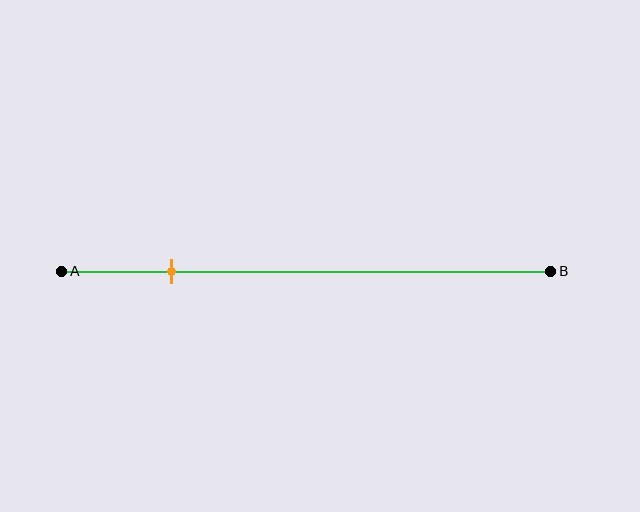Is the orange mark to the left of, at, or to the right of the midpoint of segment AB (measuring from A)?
The orange mark is to the left of the midpoint of segment AB.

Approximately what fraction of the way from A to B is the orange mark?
The orange mark is approximately 20% of the way from A to B.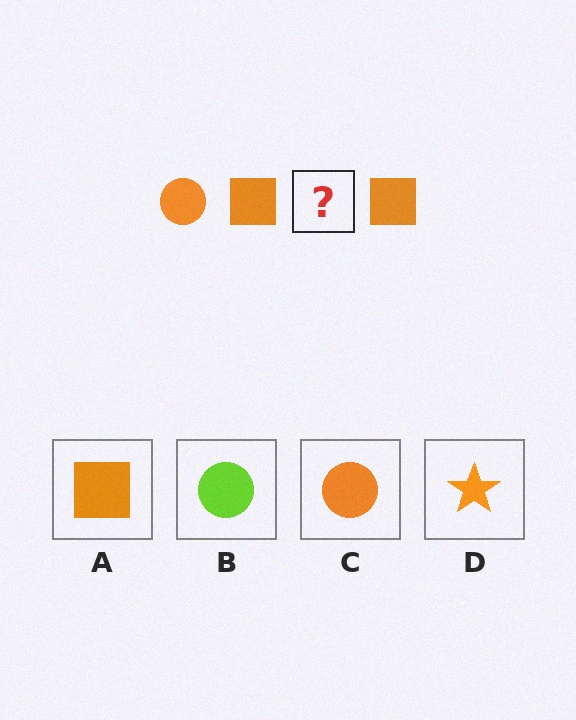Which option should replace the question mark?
Option C.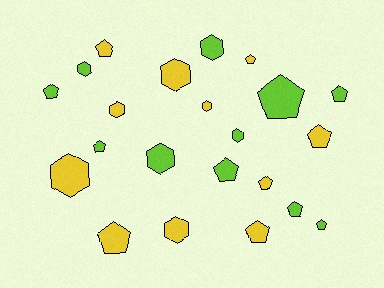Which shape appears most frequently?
Pentagon, with 13 objects.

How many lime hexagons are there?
There are 4 lime hexagons.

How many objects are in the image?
There are 22 objects.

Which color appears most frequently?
Lime, with 11 objects.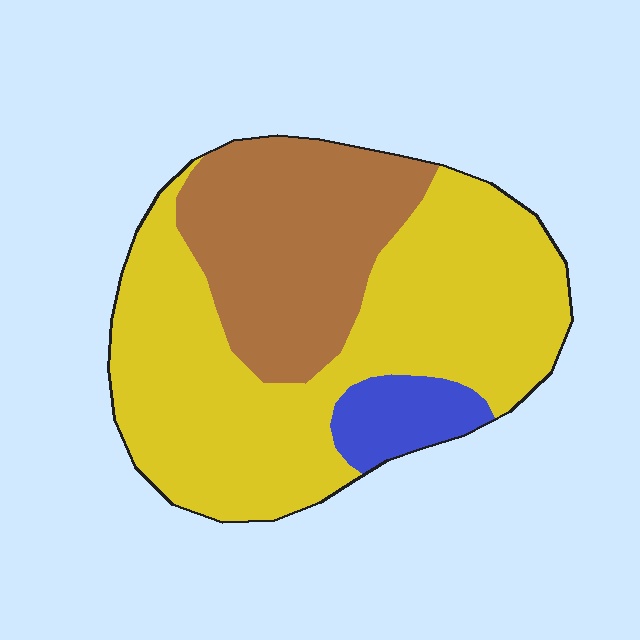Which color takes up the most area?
Yellow, at roughly 60%.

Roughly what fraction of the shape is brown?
Brown covers 31% of the shape.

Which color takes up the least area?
Blue, at roughly 10%.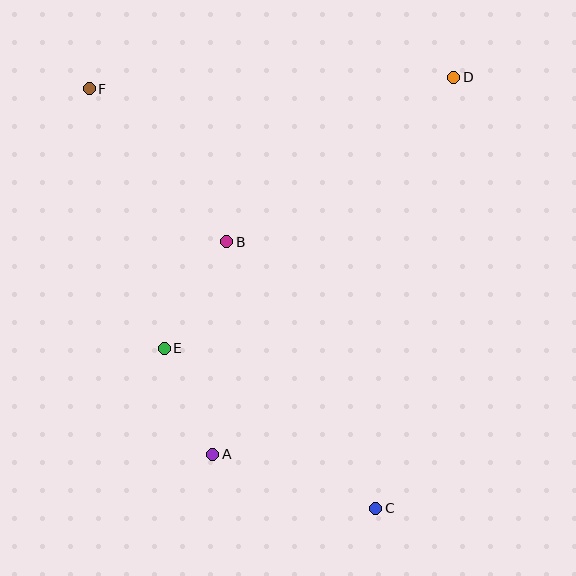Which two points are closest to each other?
Points A and E are closest to each other.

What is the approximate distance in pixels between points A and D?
The distance between A and D is approximately 447 pixels.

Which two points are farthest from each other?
Points C and F are farthest from each other.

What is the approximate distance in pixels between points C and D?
The distance between C and D is approximately 438 pixels.